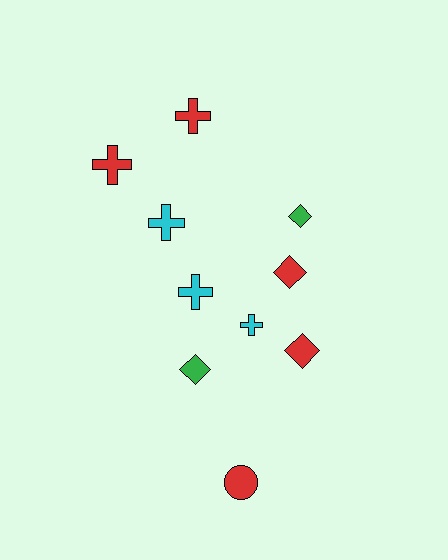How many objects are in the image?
There are 10 objects.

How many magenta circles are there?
There are no magenta circles.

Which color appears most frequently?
Red, with 5 objects.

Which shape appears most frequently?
Cross, with 5 objects.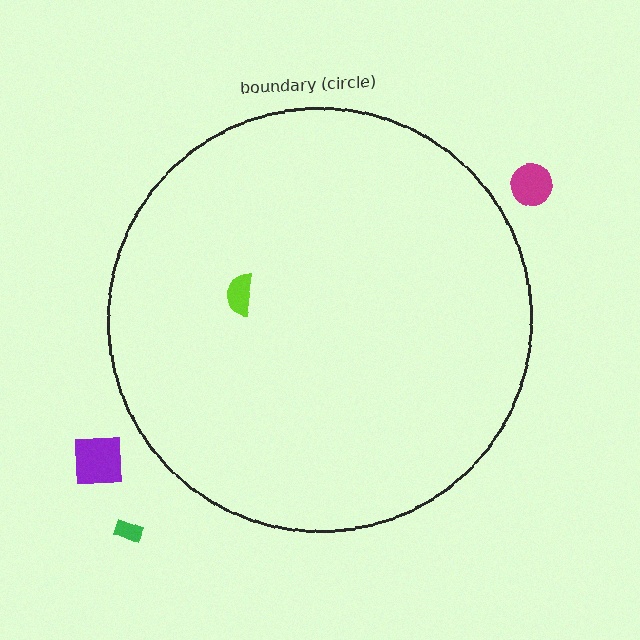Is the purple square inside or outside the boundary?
Outside.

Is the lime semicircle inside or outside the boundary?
Inside.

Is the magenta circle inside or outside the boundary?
Outside.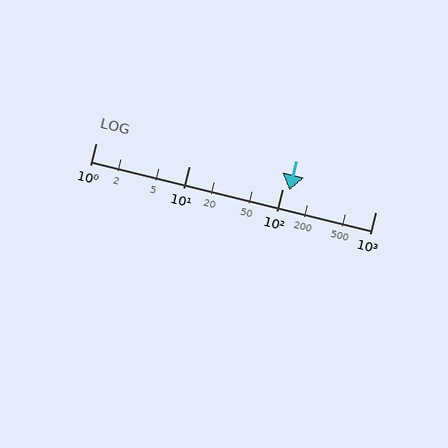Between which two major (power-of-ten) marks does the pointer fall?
The pointer is between 100 and 1000.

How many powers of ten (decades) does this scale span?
The scale spans 3 decades, from 1 to 1000.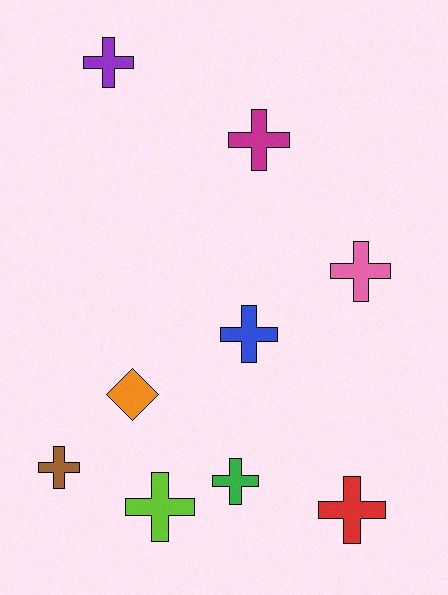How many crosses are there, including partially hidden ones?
There are 8 crosses.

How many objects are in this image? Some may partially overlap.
There are 9 objects.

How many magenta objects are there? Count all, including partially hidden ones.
There is 1 magenta object.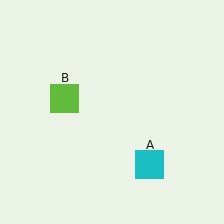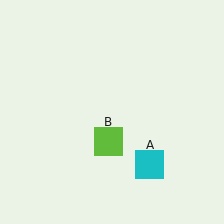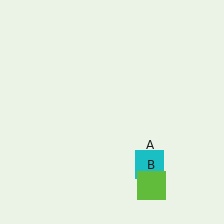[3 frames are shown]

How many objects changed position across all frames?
1 object changed position: lime square (object B).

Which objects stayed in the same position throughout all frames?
Cyan square (object A) remained stationary.